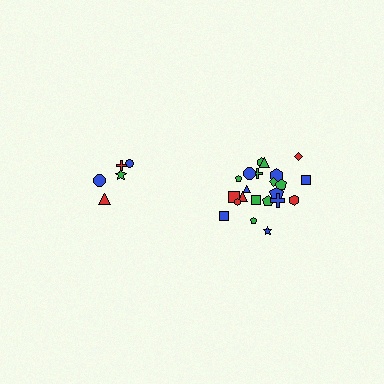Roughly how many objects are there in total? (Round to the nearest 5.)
Roughly 25 objects in total.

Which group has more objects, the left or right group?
The right group.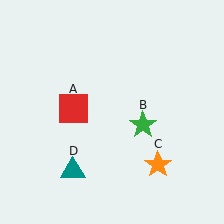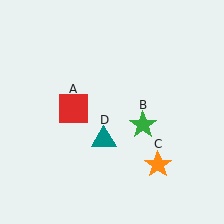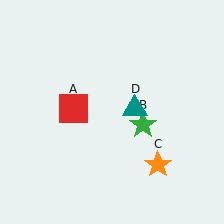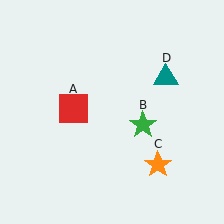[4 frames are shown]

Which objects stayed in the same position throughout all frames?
Red square (object A) and green star (object B) and orange star (object C) remained stationary.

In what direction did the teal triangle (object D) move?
The teal triangle (object D) moved up and to the right.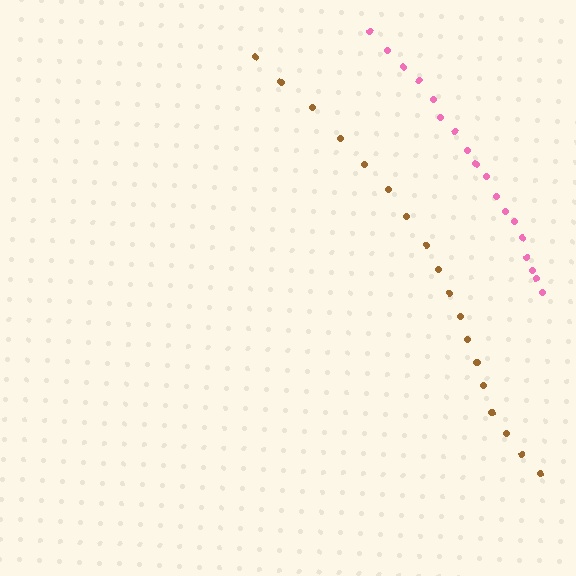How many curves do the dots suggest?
There are 2 distinct paths.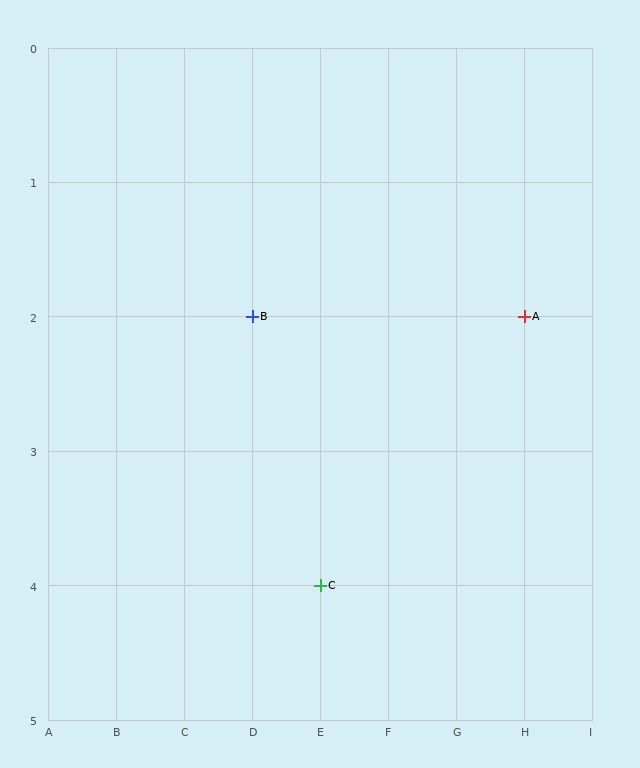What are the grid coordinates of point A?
Point A is at grid coordinates (H, 2).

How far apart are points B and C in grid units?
Points B and C are 1 column and 2 rows apart (about 2.2 grid units diagonally).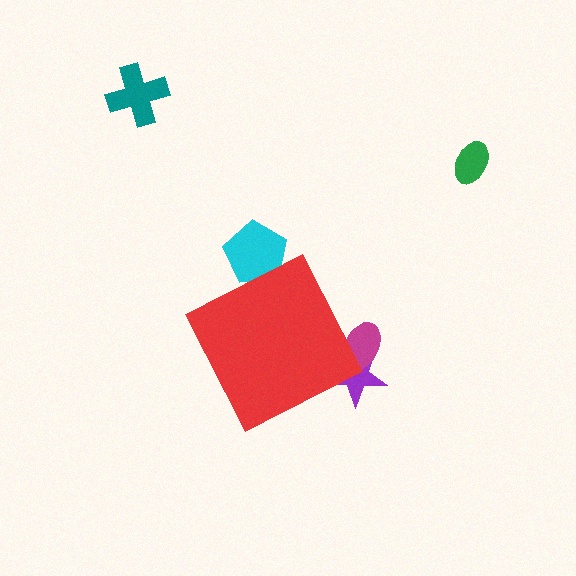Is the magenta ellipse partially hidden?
Yes, the magenta ellipse is partially hidden behind the red diamond.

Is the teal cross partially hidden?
No, the teal cross is fully visible.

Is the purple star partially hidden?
Yes, the purple star is partially hidden behind the red diamond.